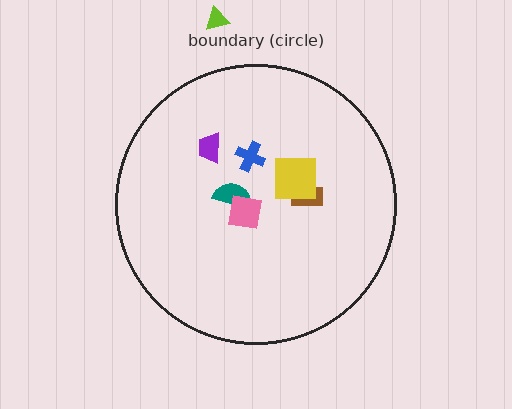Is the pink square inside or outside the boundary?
Inside.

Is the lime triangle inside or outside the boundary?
Outside.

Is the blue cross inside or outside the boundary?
Inside.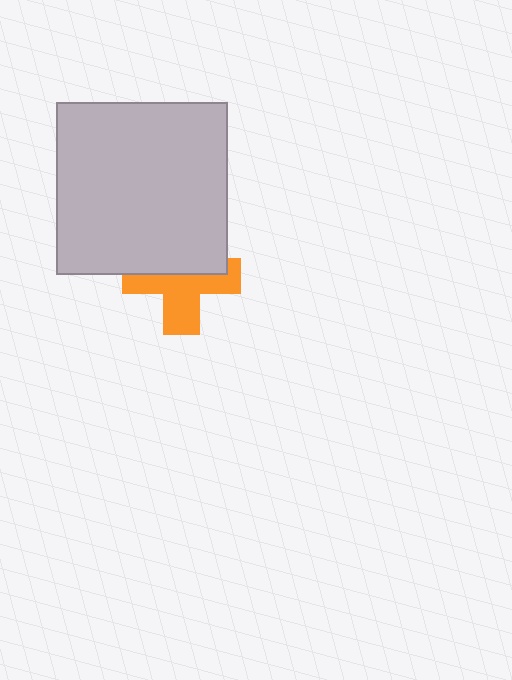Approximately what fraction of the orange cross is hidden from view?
Roughly 47% of the orange cross is hidden behind the light gray square.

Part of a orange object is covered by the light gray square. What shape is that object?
It is a cross.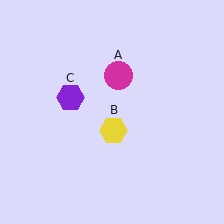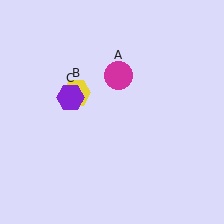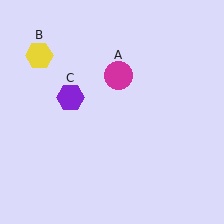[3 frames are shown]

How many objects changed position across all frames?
1 object changed position: yellow hexagon (object B).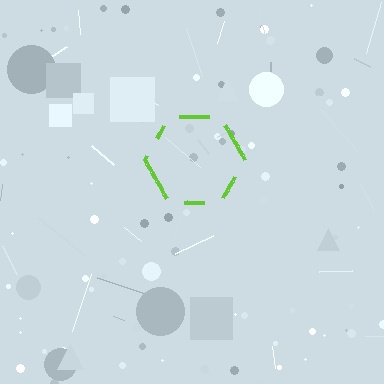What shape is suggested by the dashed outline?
The dashed outline suggests a hexagon.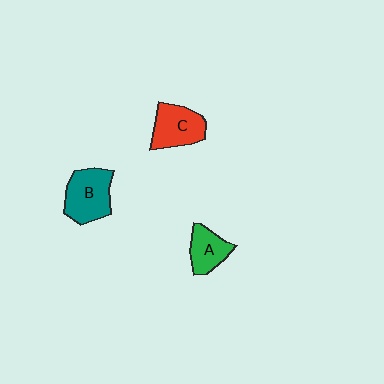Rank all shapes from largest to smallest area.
From largest to smallest: B (teal), C (red), A (green).